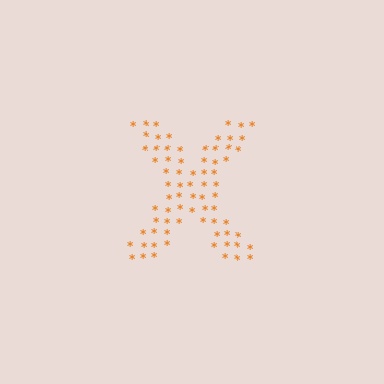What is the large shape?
The large shape is the letter X.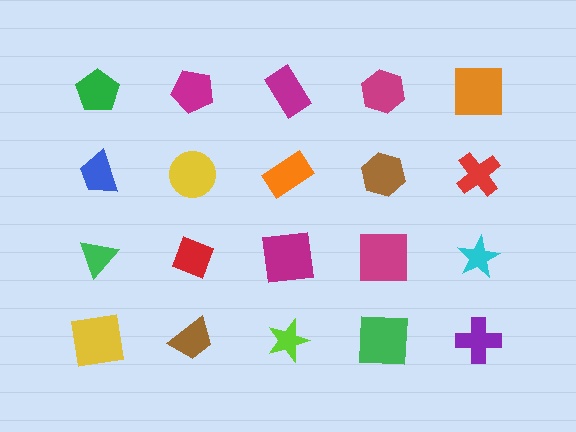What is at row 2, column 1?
A blue trapezoid.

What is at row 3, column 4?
A magenta square.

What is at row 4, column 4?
A green square.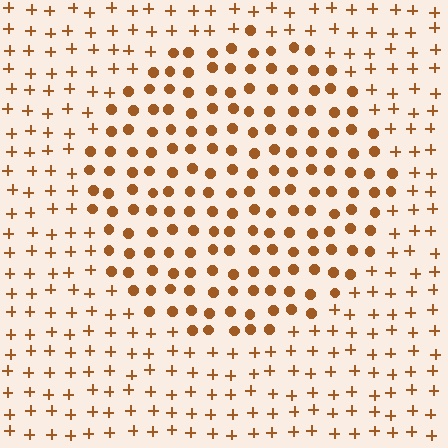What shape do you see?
I see a circle.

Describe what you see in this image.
The image is filled with small brown elements arranged in a uniform grid. A circle-shaped region contains circles, while the surrounding area contains plus signs. The boundary is defined purely by the change in element shape.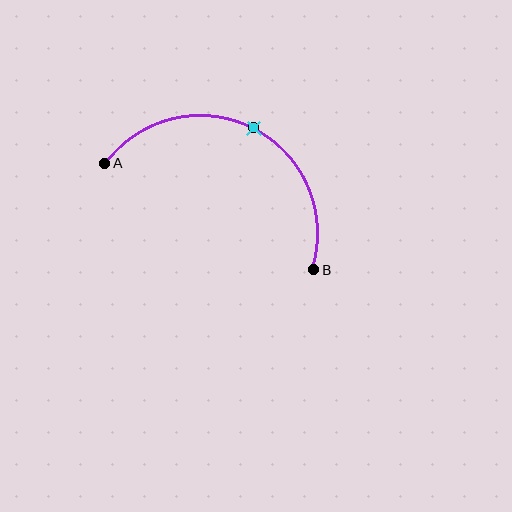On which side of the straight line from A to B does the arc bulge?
The arc bulges above the straight line connecting A and B.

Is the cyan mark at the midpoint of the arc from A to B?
Yes. The cyan mark lies on the arc at equal arc-length from both A and B — it is the arc midpoint.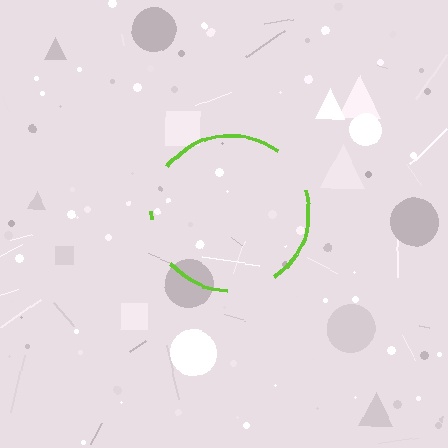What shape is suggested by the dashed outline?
The dashed outline suggests a circle.